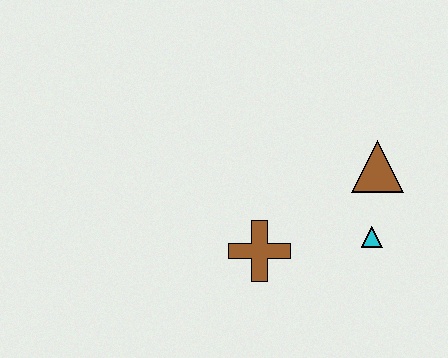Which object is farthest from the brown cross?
The brown triangle is farthest from the brown cross.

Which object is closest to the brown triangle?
The cyan triangle is closest to the brown triangle.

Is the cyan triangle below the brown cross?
No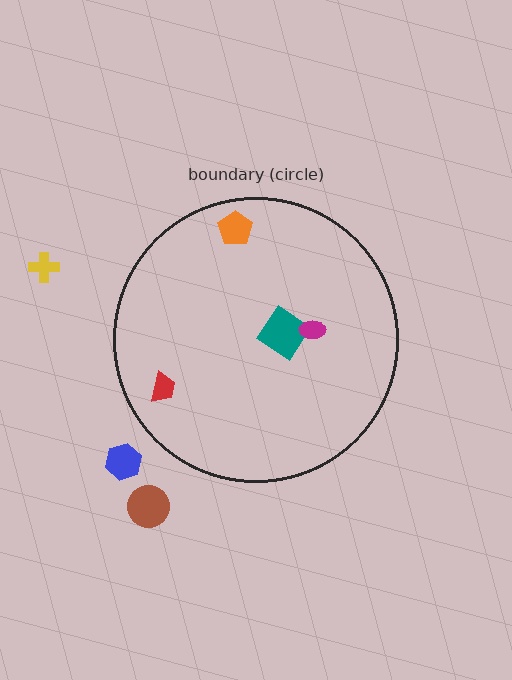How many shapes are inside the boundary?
4 inside, 3 outside.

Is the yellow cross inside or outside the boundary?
Outside.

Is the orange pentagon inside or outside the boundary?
Inside.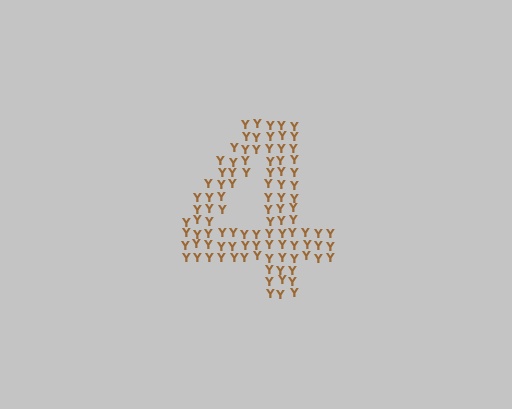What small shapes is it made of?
It is made of small letter Y's.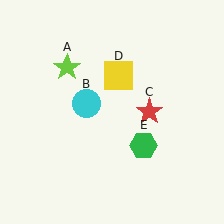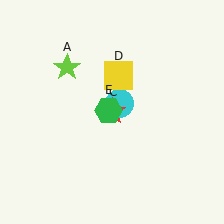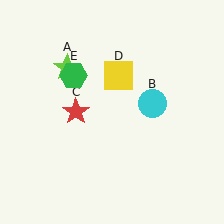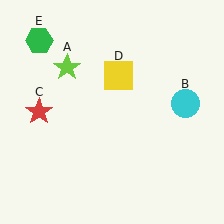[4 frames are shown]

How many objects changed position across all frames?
3 objects changed position: cyan circle (object B), red star (object C), green hexagon (object E).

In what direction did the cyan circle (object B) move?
The cyan circle (object B) moved right.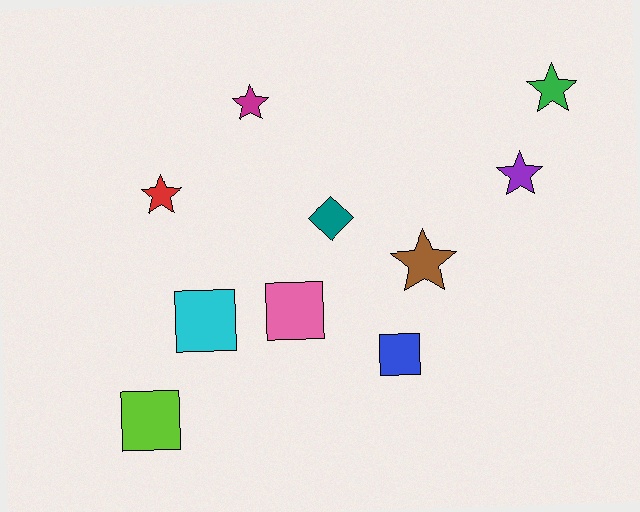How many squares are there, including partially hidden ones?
There are 4 squares.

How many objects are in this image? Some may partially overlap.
There are 10 objects.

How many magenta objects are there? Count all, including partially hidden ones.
There is 1 magenta object.